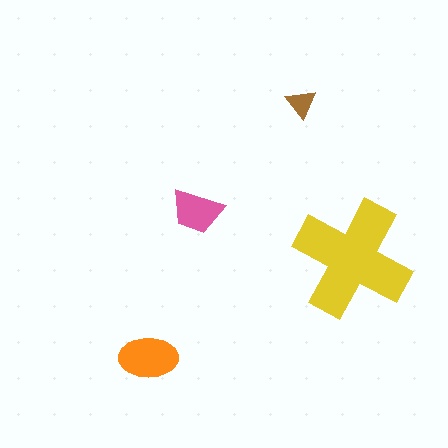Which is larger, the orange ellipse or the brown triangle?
The orange ellipse.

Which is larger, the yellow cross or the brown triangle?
The yellow cross.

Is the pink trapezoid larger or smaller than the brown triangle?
Larger.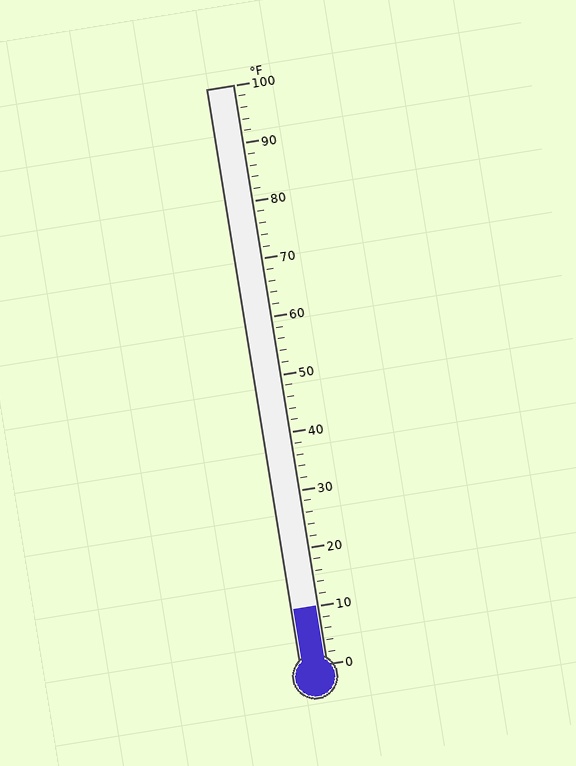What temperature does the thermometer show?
The thermometer shows approximately 10°F.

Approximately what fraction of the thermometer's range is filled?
The thermometer is filled to approximately 10% of its range.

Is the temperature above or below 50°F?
The temperature is below 50°F.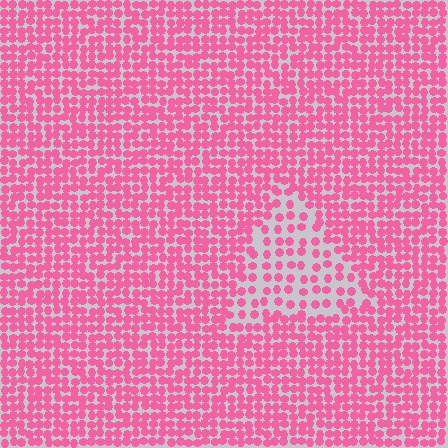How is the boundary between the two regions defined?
The boundary is defined by a change in element density (approximately 2.0x ratio). All elements are the same color, size, and shape.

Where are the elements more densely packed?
The elements are more densely packed outside the triangle boundary.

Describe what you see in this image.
The image contains small pink elements arranged at two different densities. A triangle-shaped region is visible where the elements are less densely packed than the surrounding area.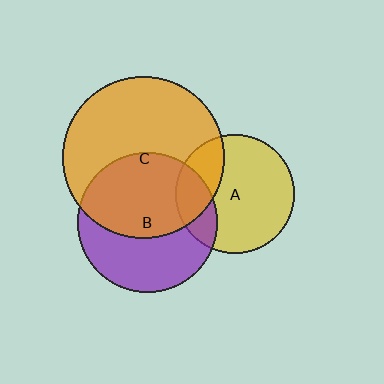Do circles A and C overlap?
Yes.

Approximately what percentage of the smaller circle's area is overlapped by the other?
Approximately 25%.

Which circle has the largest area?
Circle C (orange).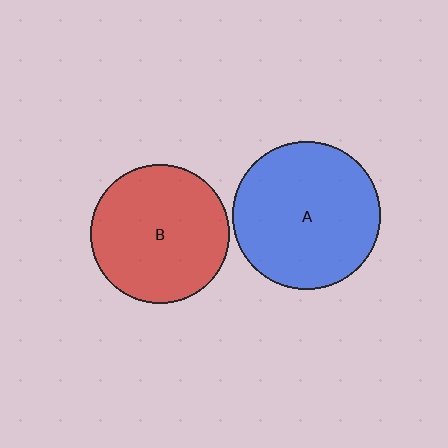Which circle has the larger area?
Circle A (blue).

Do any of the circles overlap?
No, none of the circles overlap.